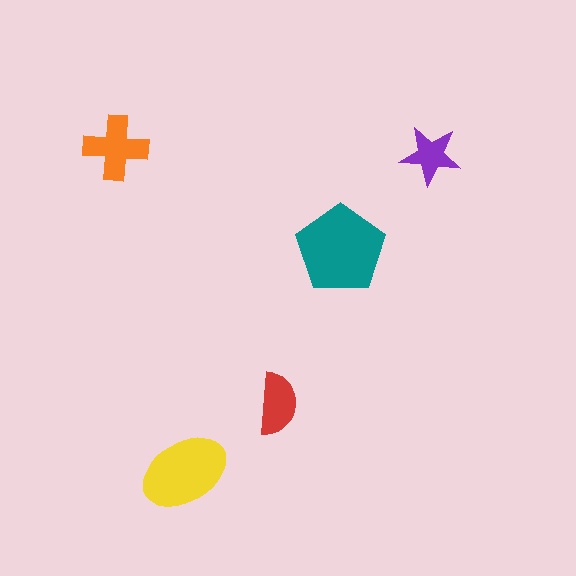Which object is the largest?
The teal pentagon.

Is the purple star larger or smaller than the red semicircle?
Smaller.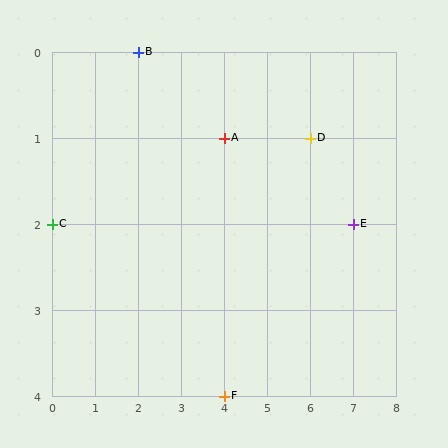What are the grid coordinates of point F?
Point F is at grid coordinates (4, 4).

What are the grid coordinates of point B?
Point B is at grid coordinates (2, 0).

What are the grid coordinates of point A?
Point A is at grid coordinates (4, 1).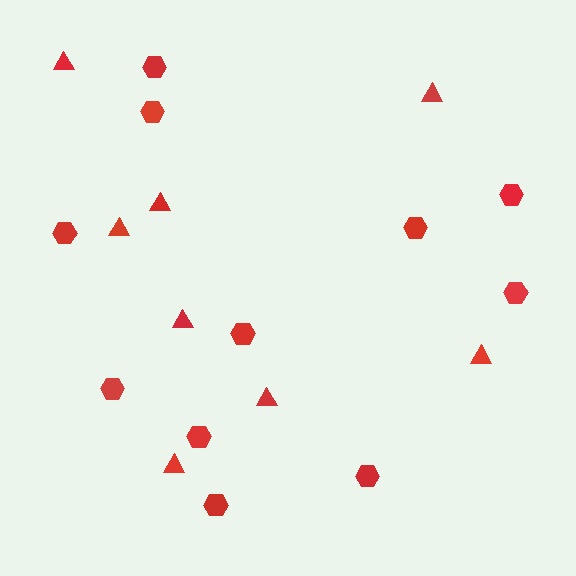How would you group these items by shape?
There are 2 groups: one group of triangles (8) and one group of hexagons (11).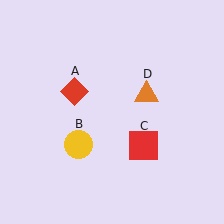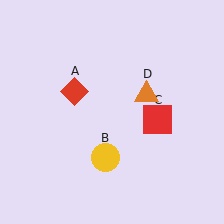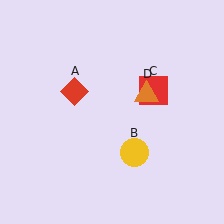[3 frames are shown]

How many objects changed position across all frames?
2 objects changed position: yellow circle (object B), red square (object C).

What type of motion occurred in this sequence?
The yellow circle (object B), red square (object C) rotated counterclockwise around the center of the scene.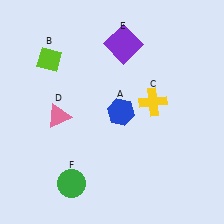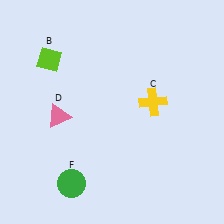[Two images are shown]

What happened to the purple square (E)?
The purple square (E) was removed in Image 2. It was in the top-right area of Image 1.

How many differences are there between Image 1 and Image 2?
There are 2 differences between the two images.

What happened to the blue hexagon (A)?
The blue hexagon (A) was removed in Image 2. It was in the bottom-right area of Image 1.